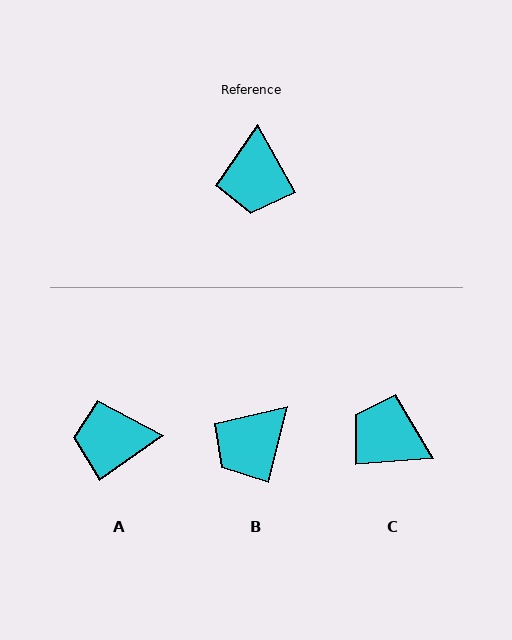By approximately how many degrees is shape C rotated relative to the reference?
Approximately 115 degrees clockwise.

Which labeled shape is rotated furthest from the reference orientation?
C, about 115 degrees away.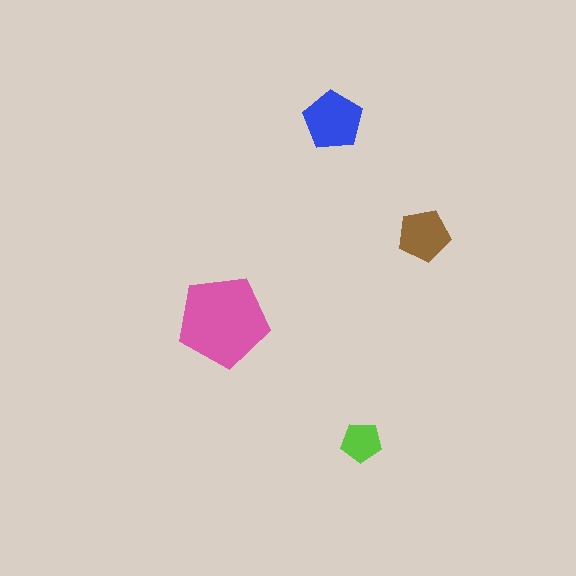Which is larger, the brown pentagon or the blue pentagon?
The blue one.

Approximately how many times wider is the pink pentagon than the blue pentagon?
About 1.5 times wider.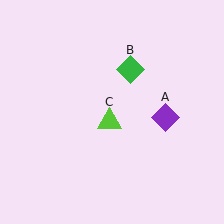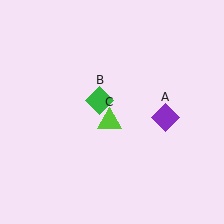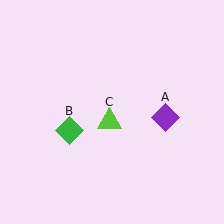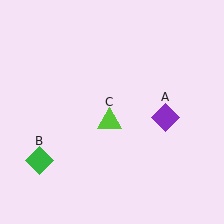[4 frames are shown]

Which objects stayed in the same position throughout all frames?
Purple diamond (object A) and lime triangle (object C) remained stationary.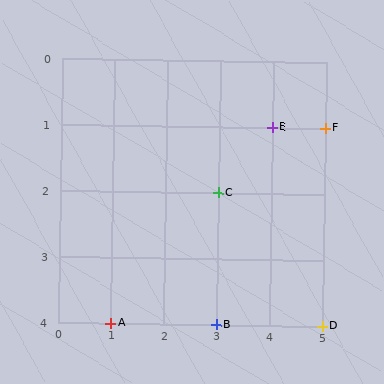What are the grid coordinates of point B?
Point B is at grid coordinates (3, 4).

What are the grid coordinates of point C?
Point C is at grid coordinates (3, 2).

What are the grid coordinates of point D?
Point D is at grid coordinates (5, 4).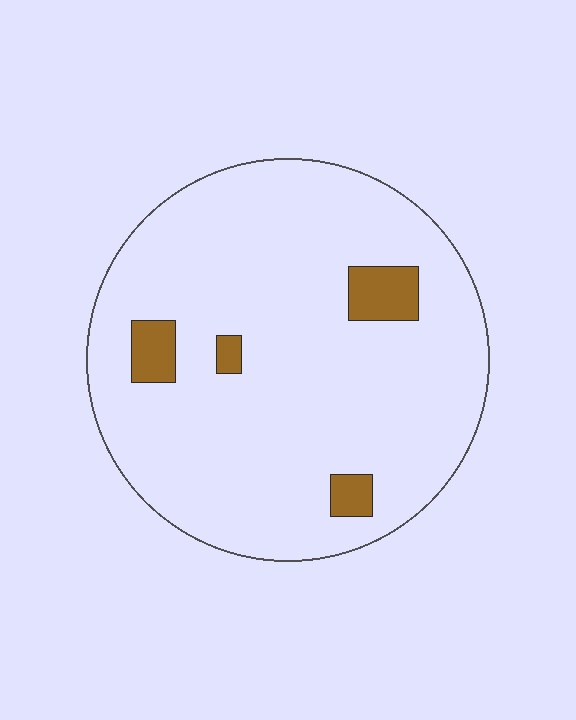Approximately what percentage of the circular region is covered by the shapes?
Approximately 5%.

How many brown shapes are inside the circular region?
4.